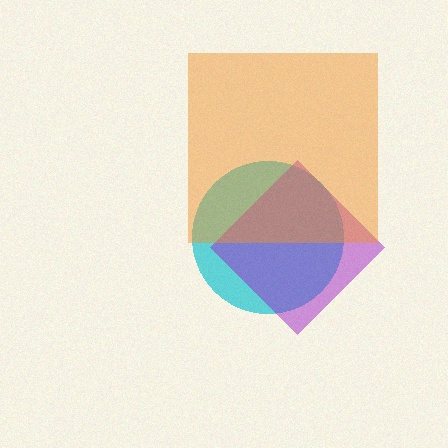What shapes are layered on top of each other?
The layered shapes are: a cyan circle, a purple diamond, an orange square.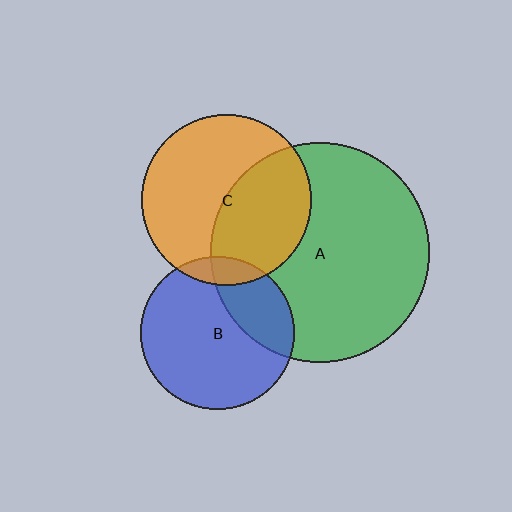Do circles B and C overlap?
Yes.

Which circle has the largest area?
Circle A (green).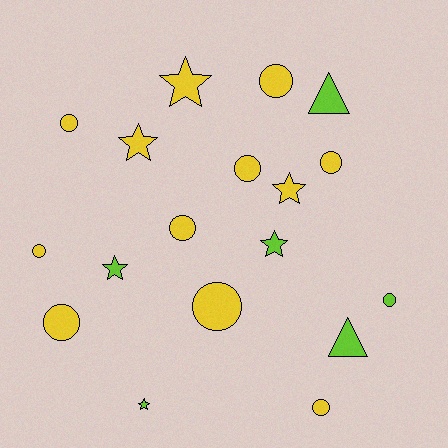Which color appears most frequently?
Yellow, with 12 objects.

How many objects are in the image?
There are 18 objects.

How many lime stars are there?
There are 3 lime stars.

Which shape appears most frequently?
Circle, with 10 objects.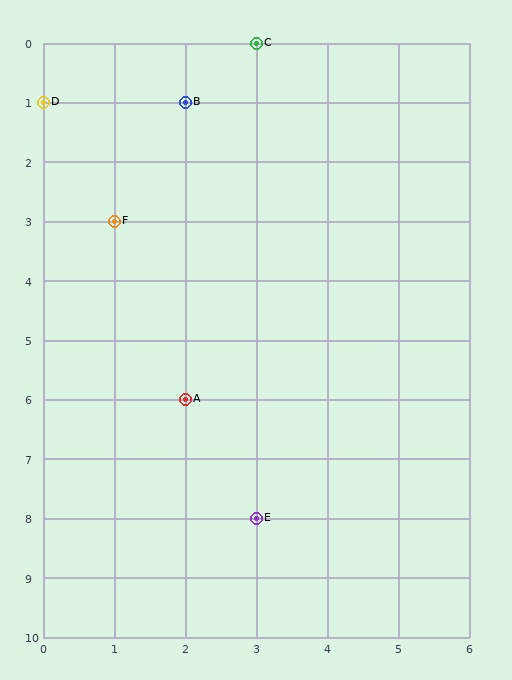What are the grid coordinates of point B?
Point B is at grid coordinates (2, 1).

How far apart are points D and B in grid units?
Points D and B are 2 columns apart.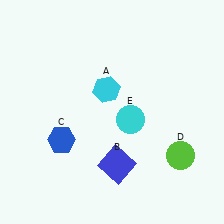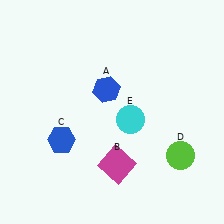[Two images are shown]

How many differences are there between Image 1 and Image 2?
There are 2 differences between the two images.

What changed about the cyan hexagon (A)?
In Image 1, A is cyan. In Image 2, it changed to blue.